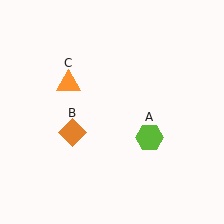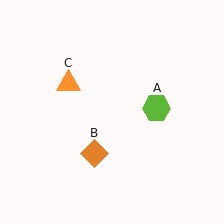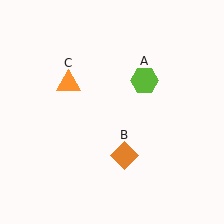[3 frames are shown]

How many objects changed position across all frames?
2 objects changed position: lime hexagon (object A), orange diamond (object B).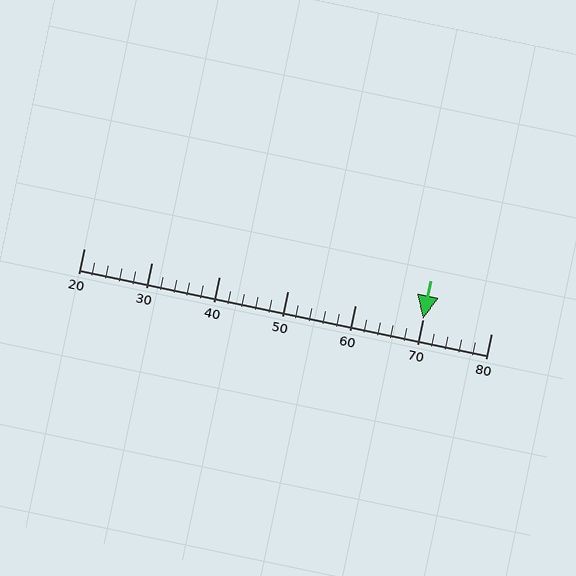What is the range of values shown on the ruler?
The ruler shows values from 20 to 80.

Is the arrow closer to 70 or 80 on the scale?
The arrow is closer to 70.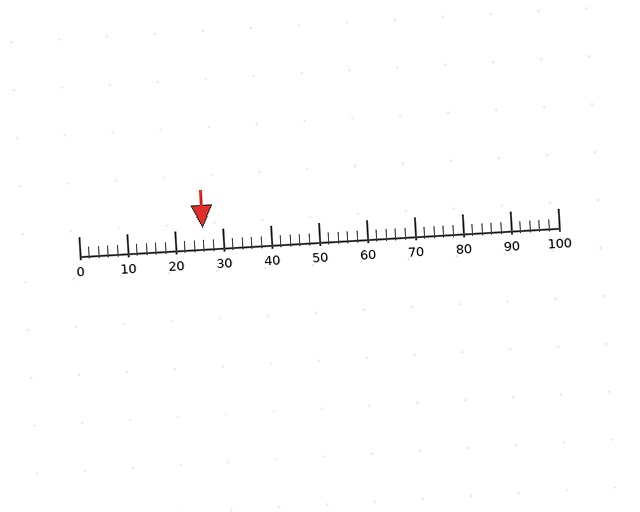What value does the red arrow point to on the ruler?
The red arrow points to approximately 26.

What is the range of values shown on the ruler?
The ruler shows values from 0 to 100.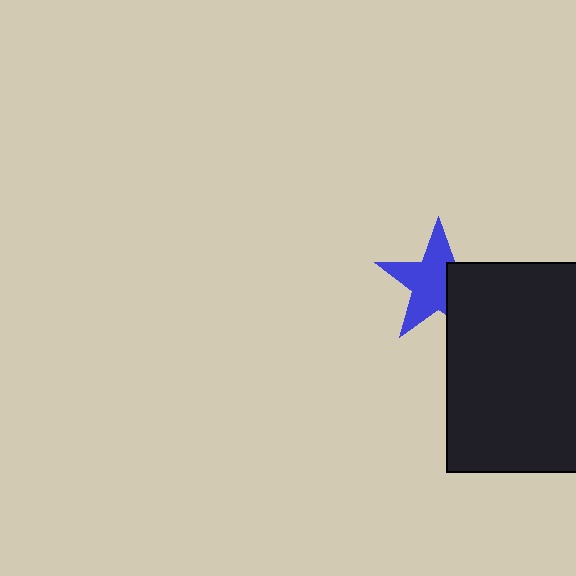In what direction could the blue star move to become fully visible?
The blue star could move left. That would shift it out from behind the black rectangle entirely.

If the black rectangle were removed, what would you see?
You would see the complete blue star.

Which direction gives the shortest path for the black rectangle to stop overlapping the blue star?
Moving right gives the shortest separation.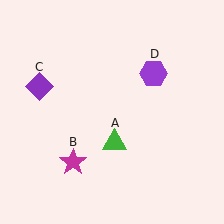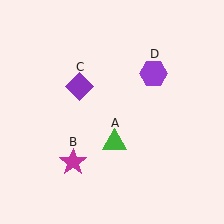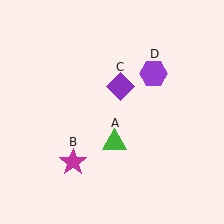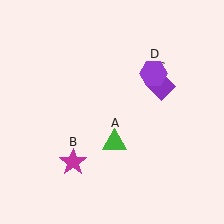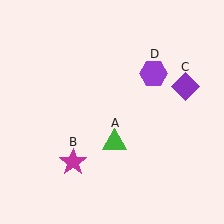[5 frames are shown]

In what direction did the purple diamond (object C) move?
The purple diamond (object C) moved right.